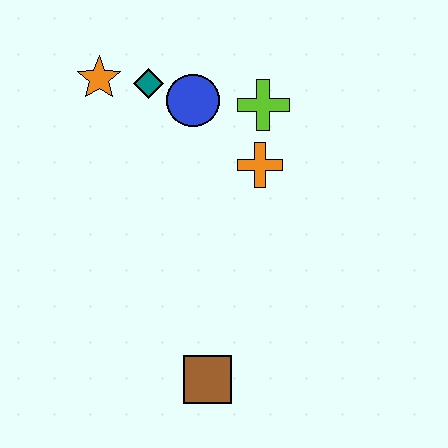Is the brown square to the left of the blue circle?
No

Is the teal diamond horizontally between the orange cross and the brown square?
No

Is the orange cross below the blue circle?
Yes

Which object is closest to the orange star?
The teal diamond is closest to the orange star.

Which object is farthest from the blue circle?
The brown square is farthest from the blue circle.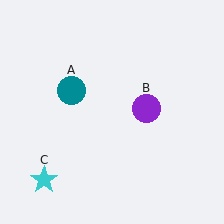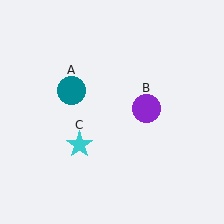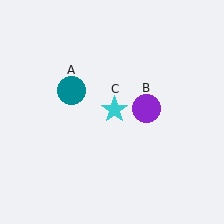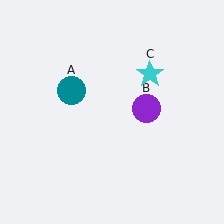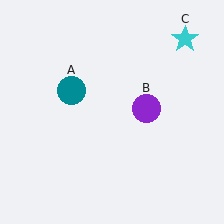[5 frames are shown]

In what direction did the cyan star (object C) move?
The cyan star (object C) moved up and to the right.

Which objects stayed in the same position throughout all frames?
Teal circle (object A) and purple circle (object B) remained stationary.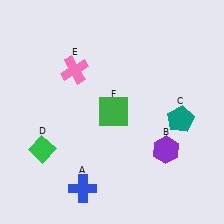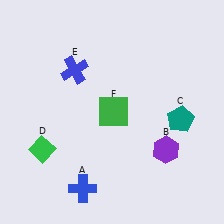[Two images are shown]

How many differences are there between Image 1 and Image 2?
There is 1 difference between the two images.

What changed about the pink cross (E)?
In Image 1, E is pink. In Image 2, it changed to blue.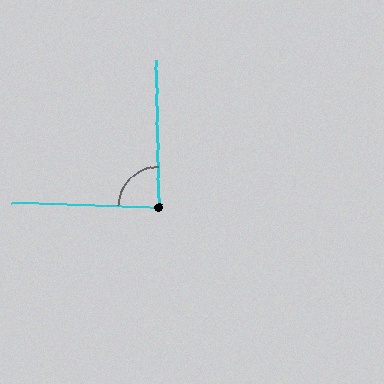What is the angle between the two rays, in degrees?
Approximately 87 degrees.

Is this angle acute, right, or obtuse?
It is approximately a right angle.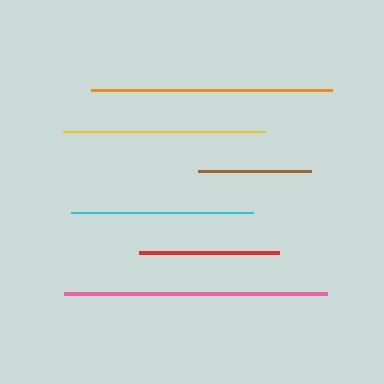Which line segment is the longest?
The pink line is the longest at approximately 263 pixels.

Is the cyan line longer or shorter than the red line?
The cyan line is longer than the red line.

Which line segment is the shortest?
The brown line is the shortest at approximately 113 pixels.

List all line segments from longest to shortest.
From longest to shortest: pink, orange, yellow, cyan, red, brown.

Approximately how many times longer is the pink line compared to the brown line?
The pink line is approximately 2.3 times the length of the brown line.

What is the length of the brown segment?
The brown segment is approximately 113 pixels long.